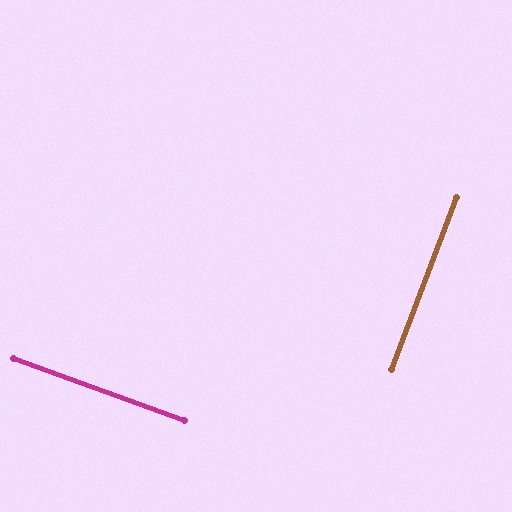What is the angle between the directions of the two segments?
Approximately 89 degrees.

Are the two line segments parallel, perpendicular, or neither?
Perpendicular — they meet at approximately 89°.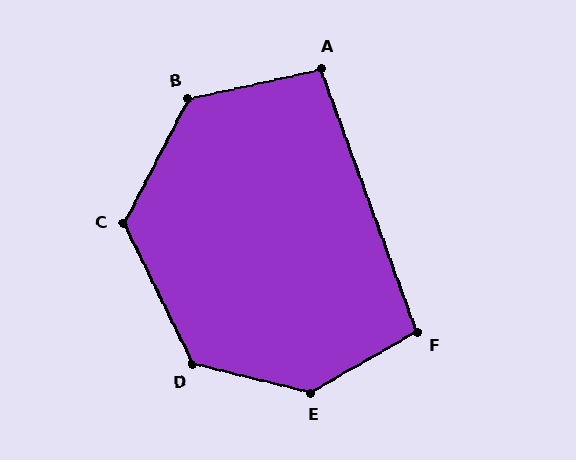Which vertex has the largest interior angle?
E, at approximately 136 degrees.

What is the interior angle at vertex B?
Approximately 130 degrees (obtuse).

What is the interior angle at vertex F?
Approximately 100 degrees (obtuse).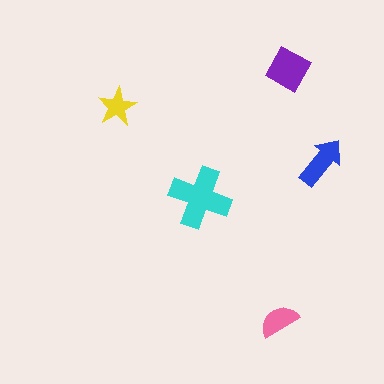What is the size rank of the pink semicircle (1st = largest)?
4th.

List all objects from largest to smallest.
The cyan cross, the purple square, the blue arrow, the pink semicircle, the yellow star.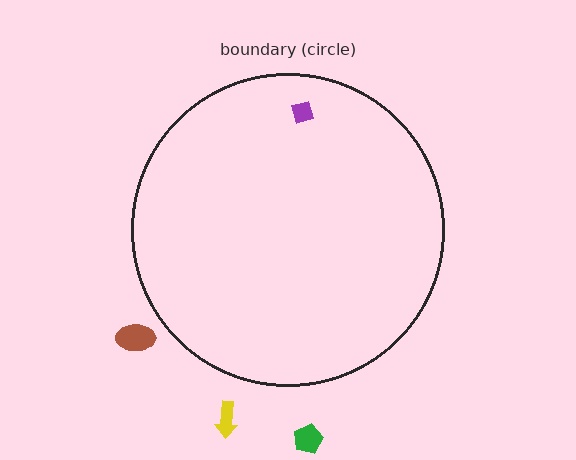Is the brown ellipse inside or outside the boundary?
Outside.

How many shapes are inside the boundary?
1 inside, 3 outside.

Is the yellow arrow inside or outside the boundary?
Outside.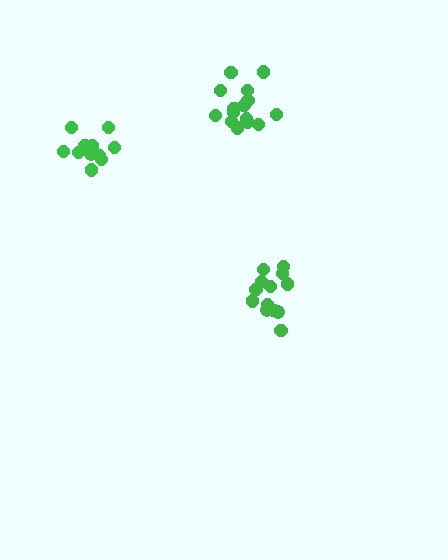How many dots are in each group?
Group 1: 15 dots, Group 2: 11 dots, Group 3: 14 dots (40 total).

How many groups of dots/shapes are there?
There are 3 groups.